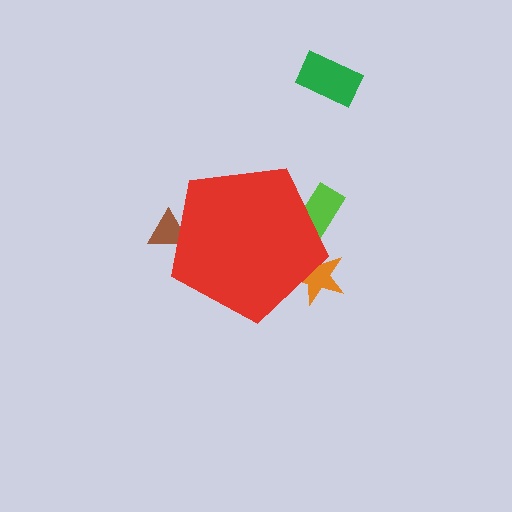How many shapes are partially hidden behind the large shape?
3 shapes are partially hidden.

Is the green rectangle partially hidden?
No, the green rectangle is fully visible.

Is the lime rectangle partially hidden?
Yes, the lime rectangle is partially hidden behind the red pentagon.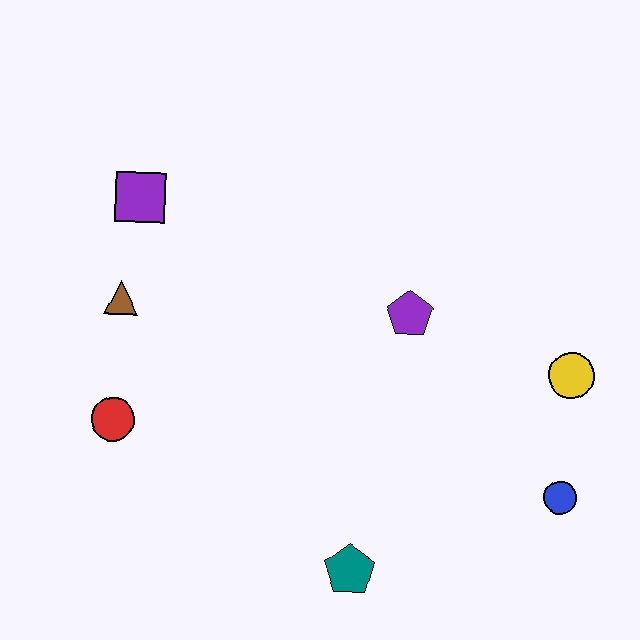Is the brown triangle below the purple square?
Yes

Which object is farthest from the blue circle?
The purple square is farthest from the blue circle.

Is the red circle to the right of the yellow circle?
No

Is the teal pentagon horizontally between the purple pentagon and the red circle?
Yes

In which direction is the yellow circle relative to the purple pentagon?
The yellow circle is to the right of the purple pentagon.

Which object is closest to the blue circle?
The yellow circle is closest to the blue circle.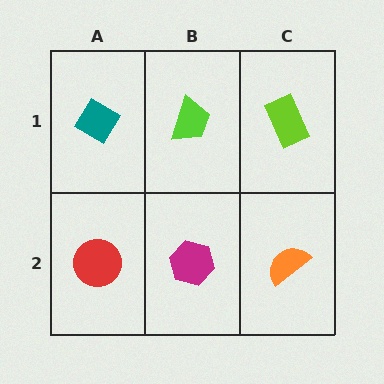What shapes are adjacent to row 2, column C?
A lime rectangle (row 1, column C), a magenta hexagon (row 2, column B).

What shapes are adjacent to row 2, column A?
A teal diamond (row 1, column A), a magenta hexagon (row 2, column B).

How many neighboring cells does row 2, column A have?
2.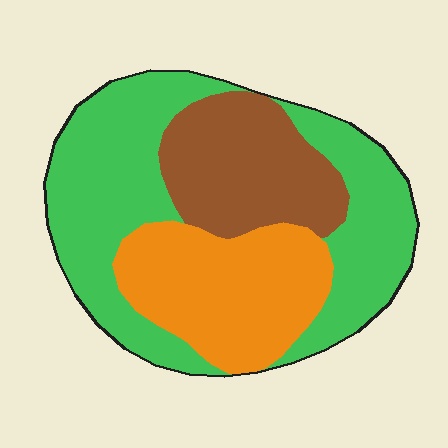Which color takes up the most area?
Green, at roughly 50%.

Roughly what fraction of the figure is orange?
Orange takes up between a quarter and a half of the figure.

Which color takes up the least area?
Brown, at roughly 25%.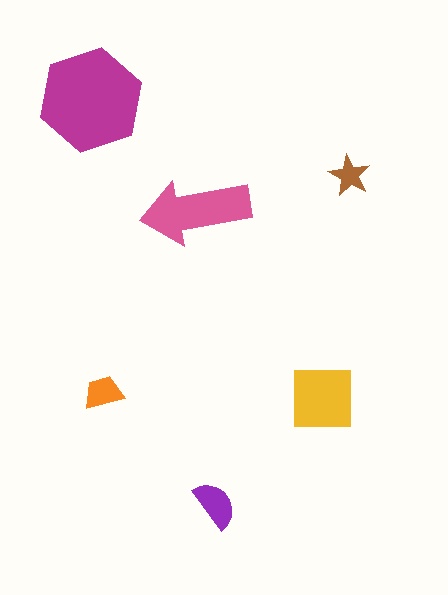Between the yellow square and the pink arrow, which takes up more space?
The pink arrow.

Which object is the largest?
The magenta hexagon.